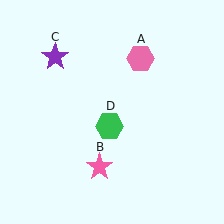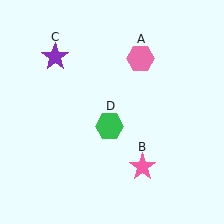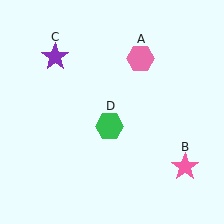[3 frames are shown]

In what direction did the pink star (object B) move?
The pink star (object B) moved right.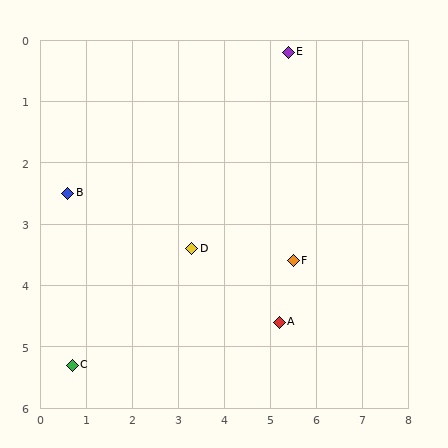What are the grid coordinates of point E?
Point E is at approximately (5.4, 0.2).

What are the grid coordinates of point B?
Point B is at approximately (0.6, 2.5).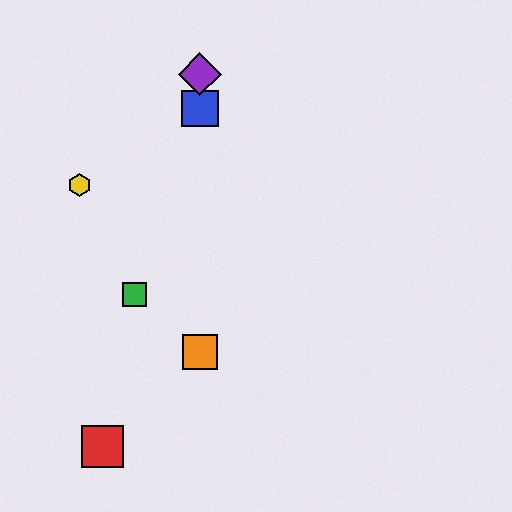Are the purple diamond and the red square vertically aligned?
No, the purple diamond is at x≈200 and the red square is at x≈102.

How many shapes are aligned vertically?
3 shapes (the blue square, the purple diamond, the orange square) are aligned vertically.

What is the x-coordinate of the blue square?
The blue square is at x≈200.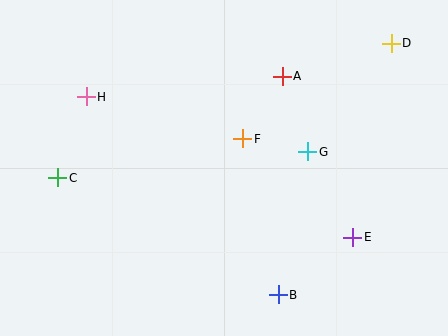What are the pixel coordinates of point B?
Point B is at (278, 295).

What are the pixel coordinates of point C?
Point C is at (58, 178).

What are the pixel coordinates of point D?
Point D is at (391, 44).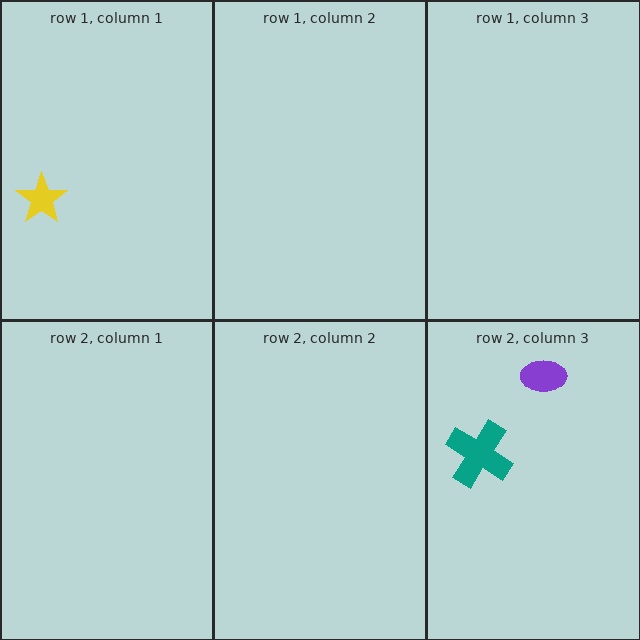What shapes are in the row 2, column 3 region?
The teal cross, the purple ellipse.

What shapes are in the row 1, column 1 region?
The yellow star.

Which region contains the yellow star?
The row 1, column 1 region.